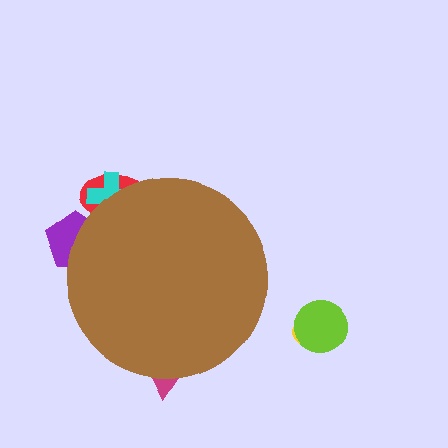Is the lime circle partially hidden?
No, the lime circle is fully visible.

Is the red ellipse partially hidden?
Yes, the red ellipse is partially hidden behind the brown circle.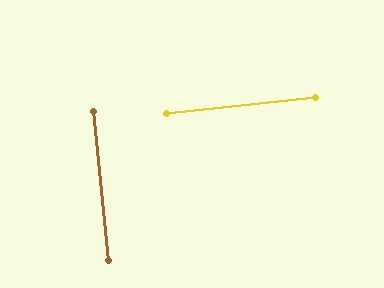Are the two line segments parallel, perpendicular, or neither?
Perpendicular — they meet at approximately 90°.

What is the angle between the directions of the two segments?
Approximately 90 degrees.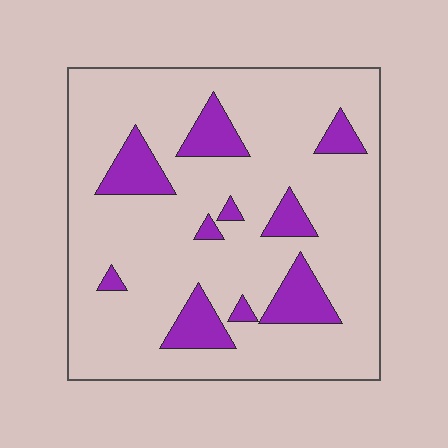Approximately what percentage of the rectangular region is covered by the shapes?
Approximately 15%.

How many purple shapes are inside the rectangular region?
10.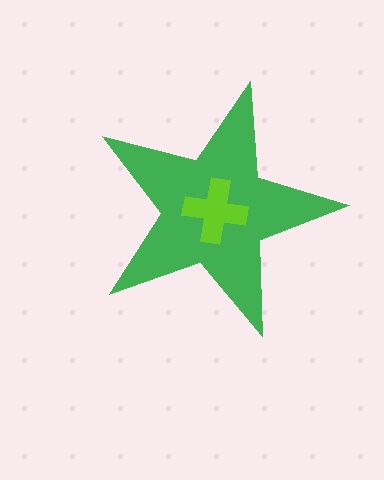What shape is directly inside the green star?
The lime cross.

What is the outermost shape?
The green star.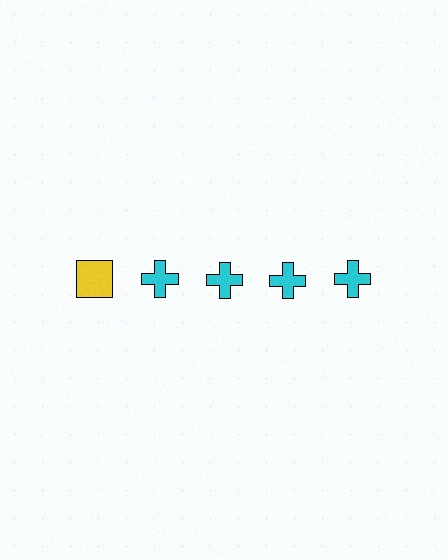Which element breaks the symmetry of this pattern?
The yellow square in the top row, leftmost column breaks the symmetry. All other shapes are cyan crosses.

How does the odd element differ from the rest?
It differs in both color (yellow instead of cyan) and shape (square instead of cross).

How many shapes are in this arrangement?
There are 5 shapes arranged in a grid pattern.